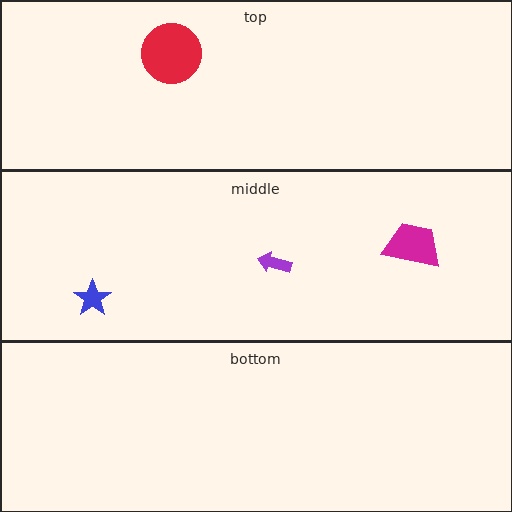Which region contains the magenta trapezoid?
The middle region.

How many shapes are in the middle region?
3.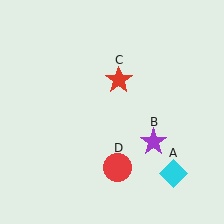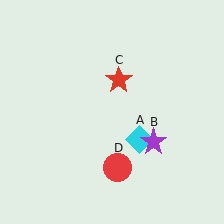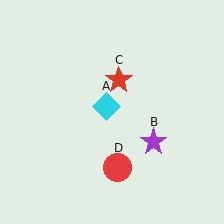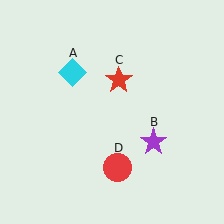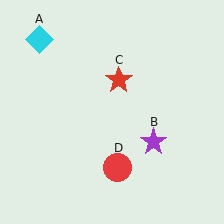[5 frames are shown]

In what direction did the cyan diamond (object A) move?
The cyan diamond (object A) moved up and to the left.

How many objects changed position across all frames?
1 object changed position: cyan diamond (object A).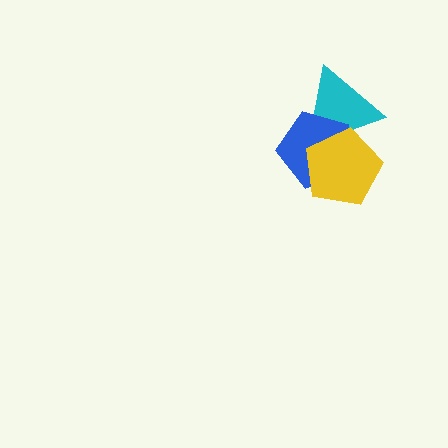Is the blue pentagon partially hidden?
Yes, it is partially covered by another shape.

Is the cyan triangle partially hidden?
Yes, it is partially covered by another shape.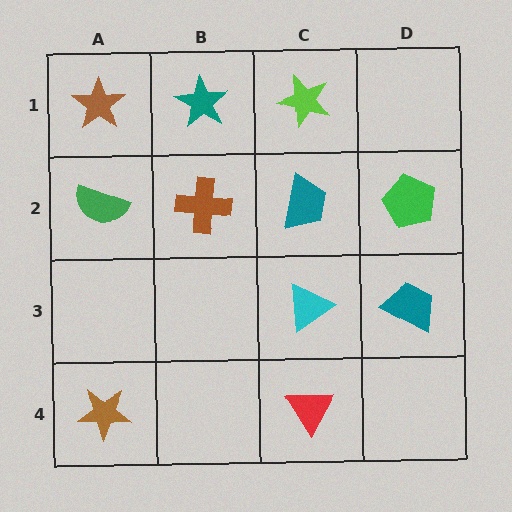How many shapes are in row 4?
2 shapes.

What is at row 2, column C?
A teal trapezoid.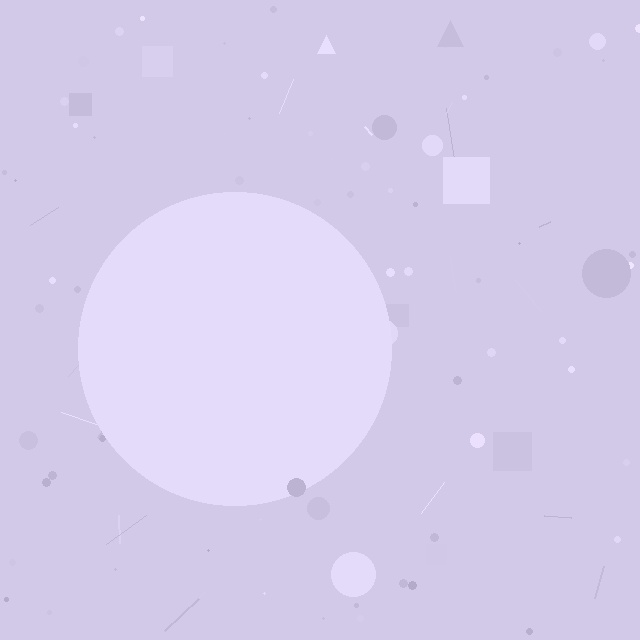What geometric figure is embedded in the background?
A circle is embedded in the background.